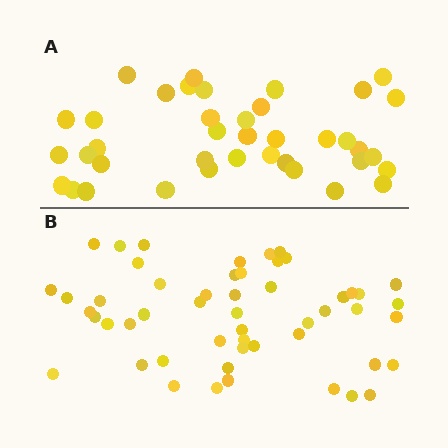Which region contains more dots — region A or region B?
Region B (the bottom region) has more dots.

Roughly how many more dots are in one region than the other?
Region B has approximately 15 more dots than region A.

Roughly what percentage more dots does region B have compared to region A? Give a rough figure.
About 35% more.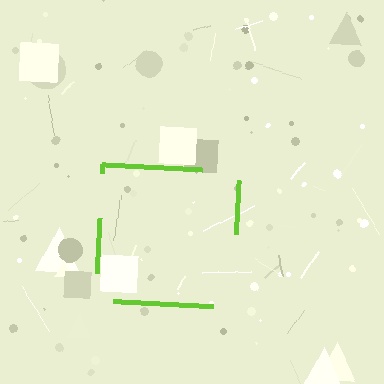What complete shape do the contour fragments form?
The contour fragments form a square.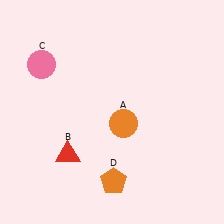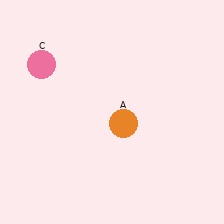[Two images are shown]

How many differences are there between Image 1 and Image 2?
There are 2 differences between the two images.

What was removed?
The orange pentagon (D), the red triangle (B) were removed in Image 2.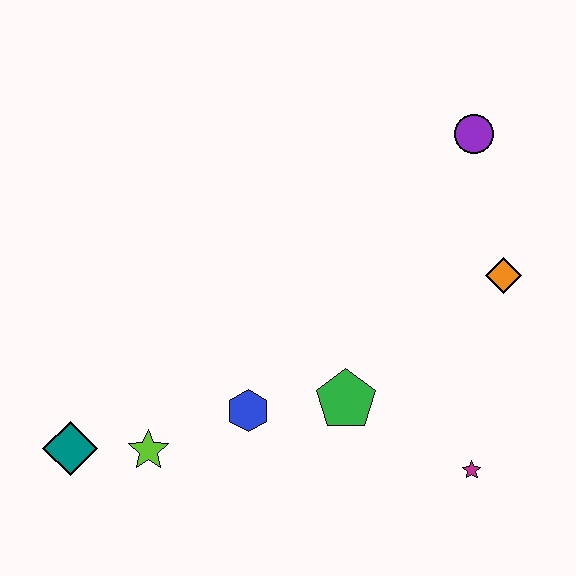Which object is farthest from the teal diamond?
The purple circle is farthest from the teal diamond.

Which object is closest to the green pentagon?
The blue hexagon is closest to the green pentagon.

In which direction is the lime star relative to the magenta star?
The lime star is to the left of the magenta star.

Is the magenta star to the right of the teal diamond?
Yes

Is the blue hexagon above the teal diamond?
Yes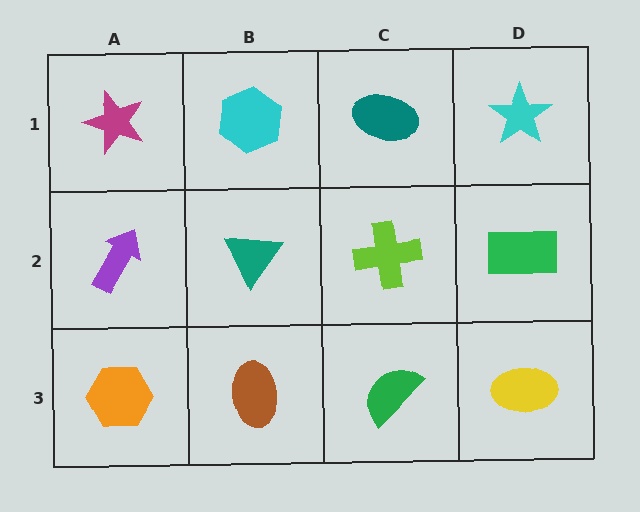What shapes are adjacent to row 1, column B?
A teal triangle (row 2, column B), a magenta star (row 1, column A), a teal ellipse (row 1, column C).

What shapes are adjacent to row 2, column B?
A cyan hexagon (row 1, column B), a brown ellipse (row 3, column B), a purple arrow (row 2, column A), a lime cross (row 2, column C).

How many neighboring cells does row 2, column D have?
3.